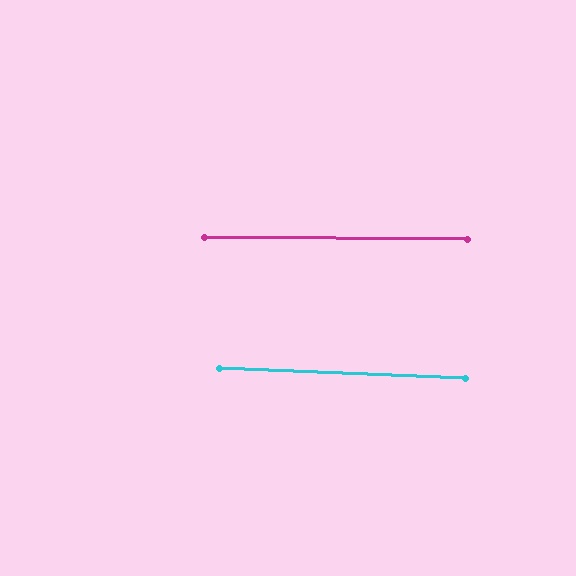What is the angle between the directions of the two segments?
Approximately 2 degrees.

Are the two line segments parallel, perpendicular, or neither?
Parallel — their directions differ by only 1.8°.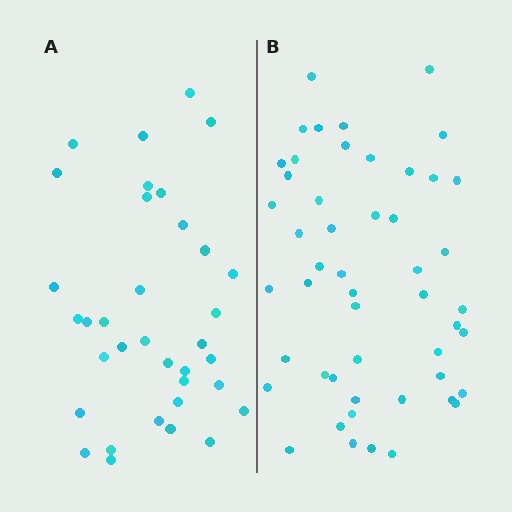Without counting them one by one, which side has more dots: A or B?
Region B (the right region) has more dots.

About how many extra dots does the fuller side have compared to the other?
Region B has approximately 15 more dots than region A.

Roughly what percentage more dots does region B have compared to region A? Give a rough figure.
About 45% more.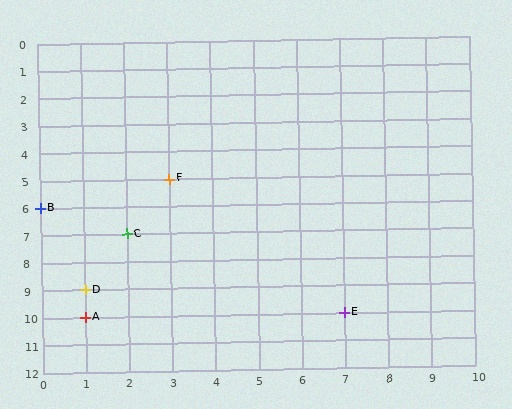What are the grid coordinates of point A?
Point A is at grid coordinates (1, 10).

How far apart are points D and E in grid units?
Points D and E are 6 columns and 1 row apart (about 6.1 grid units diagonally).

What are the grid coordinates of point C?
Point C is at grid coordinates (2, 7).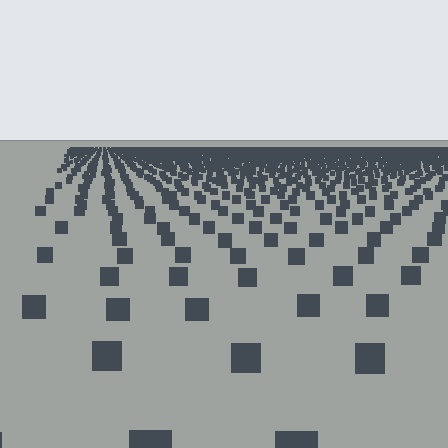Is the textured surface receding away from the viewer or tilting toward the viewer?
The surface is receding away from the viewer. Texture elements get smaller and denser toward the top.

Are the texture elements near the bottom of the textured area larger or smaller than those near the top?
Larger. Near the bottom, elements are closer to the viewer and appear at a bigger on-screen size.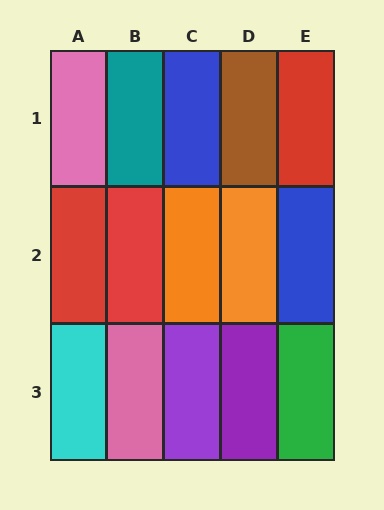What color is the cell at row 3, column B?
Pink.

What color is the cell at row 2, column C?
Orange.